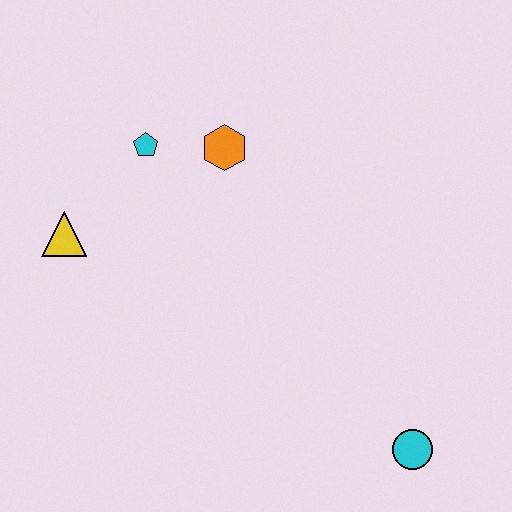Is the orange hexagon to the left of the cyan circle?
Yes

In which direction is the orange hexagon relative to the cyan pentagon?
The orange hexagon is to the right of the cyan pentagon.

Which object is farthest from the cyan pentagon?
The cyan circle is farthest from the cyan pentagon.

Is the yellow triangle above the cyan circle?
Yes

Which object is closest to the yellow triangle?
The cyan pentagon is closest to the yellow triangle.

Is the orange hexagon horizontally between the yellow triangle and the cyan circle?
Yes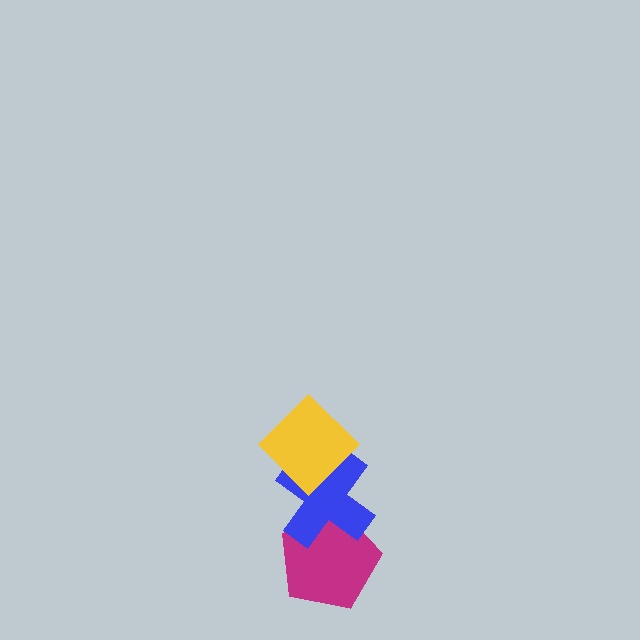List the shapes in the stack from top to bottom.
From top to bottom: the yellow diamond, the blue cross, the magenta pentagon.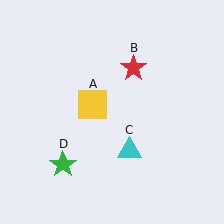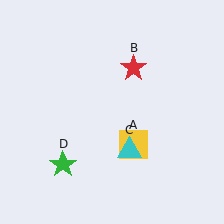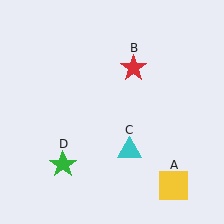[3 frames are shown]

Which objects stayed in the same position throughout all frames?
Red star (object B) and cyan triangle (object C) and green star (object D) remained stationary.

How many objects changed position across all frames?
1 object changed position: yellow square (object A).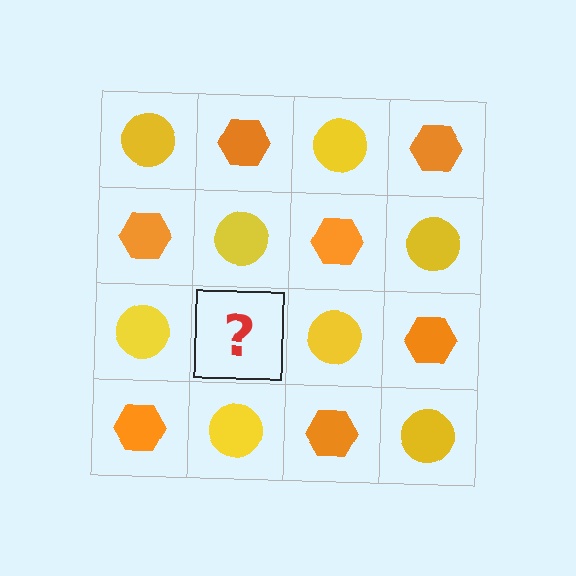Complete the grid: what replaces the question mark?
The question mark should be replaced with an orange hexagon.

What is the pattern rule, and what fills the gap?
The rule is that it alternates yellow circle and orange hexagon in a checkerboard pattern. The gap should be filled with an orange hexagon.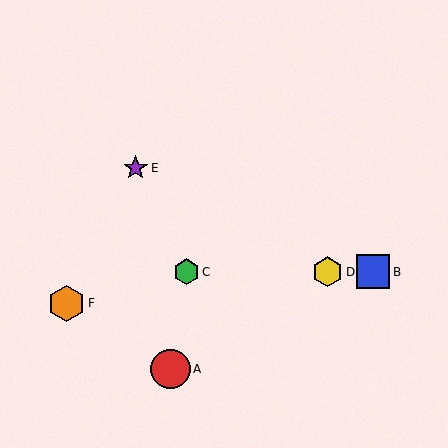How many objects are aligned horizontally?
3 objects (B, C, D) are aligned horizontally.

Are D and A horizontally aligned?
No, D is at y≈272 and A is at y≈369.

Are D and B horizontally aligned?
Yes, both are at y≈272.